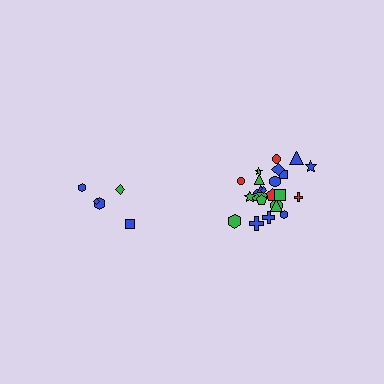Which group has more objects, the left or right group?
The right group.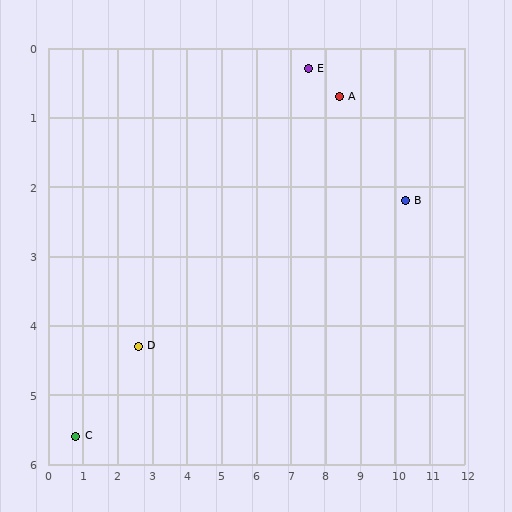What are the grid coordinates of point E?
Point E is at approximately (7.5, 0.3).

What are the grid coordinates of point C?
Point C is at approximately (0.8, 5.6).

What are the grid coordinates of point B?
Point B is at approximately (10.3, 2.2).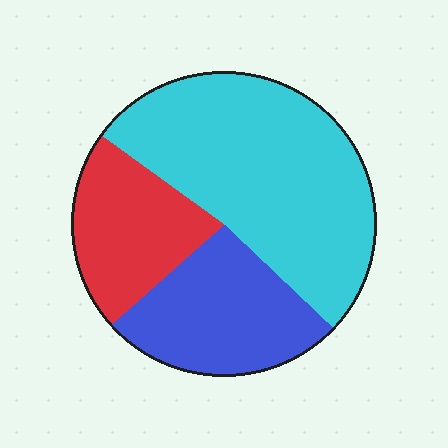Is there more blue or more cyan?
Cyan.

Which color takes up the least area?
Red, at roughly 20%.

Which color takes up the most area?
Cyan, at roughly 50%.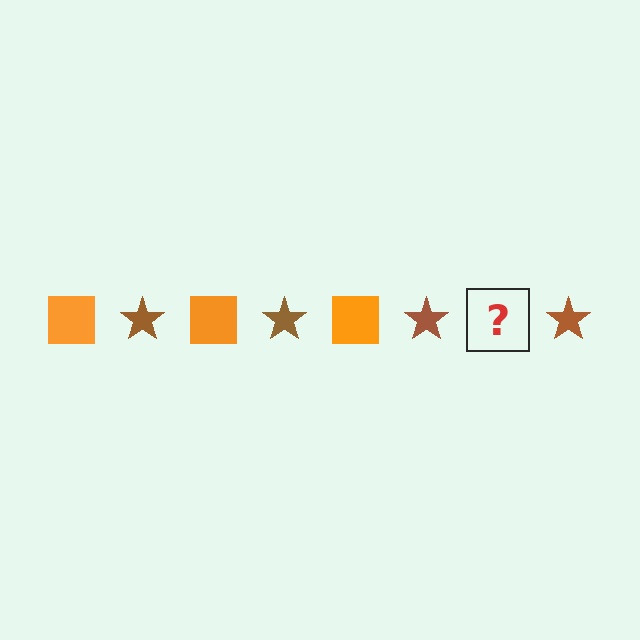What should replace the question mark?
The question mark should be replaced with an orange square.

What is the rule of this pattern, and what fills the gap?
The rule is that the pattern alternates between orange square and brown star. The gap should be filled with an orange square.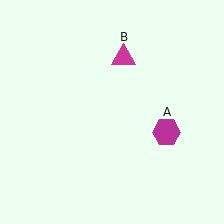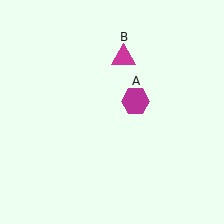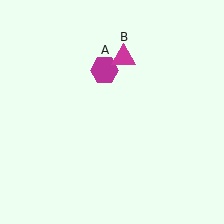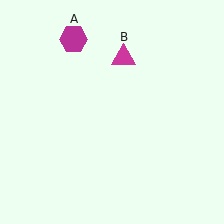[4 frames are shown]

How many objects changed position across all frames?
1 object changed position: magenta hexagon (object A).